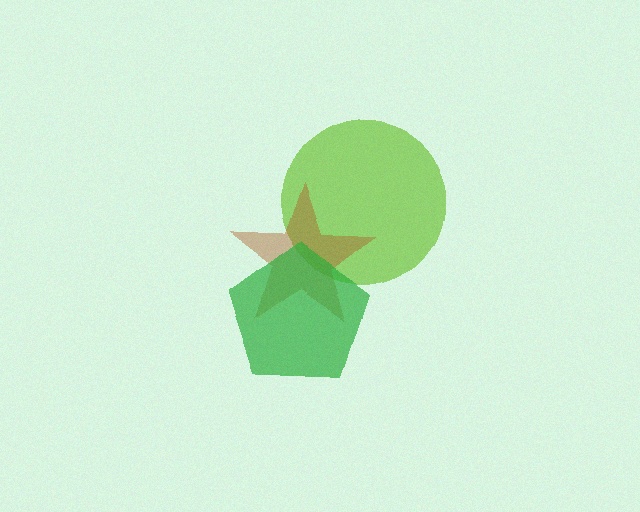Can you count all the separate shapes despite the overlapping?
Yes, there are 3 separate shapes.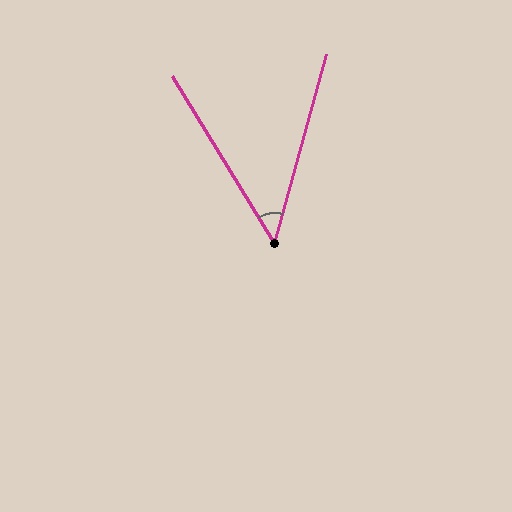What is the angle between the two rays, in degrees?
Approximately 47 degrees.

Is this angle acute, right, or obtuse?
It is acute.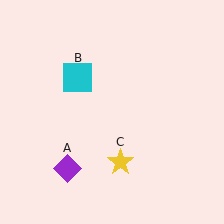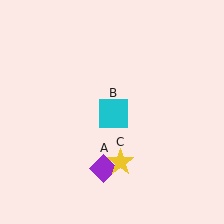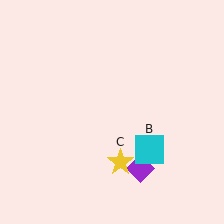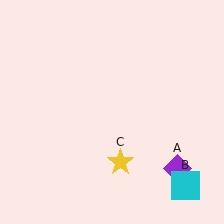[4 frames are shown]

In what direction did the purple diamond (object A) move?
The purple diamond (object A) moved right.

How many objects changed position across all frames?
2 objects changed position: purple diamond (object A), cyan square (object B).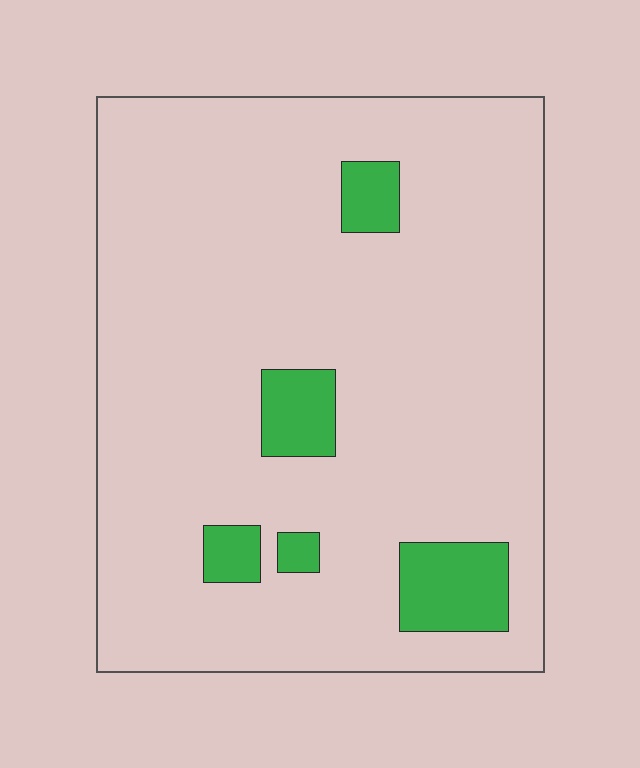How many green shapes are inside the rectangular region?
5.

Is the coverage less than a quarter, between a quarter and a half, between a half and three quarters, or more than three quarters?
Less than a quarter.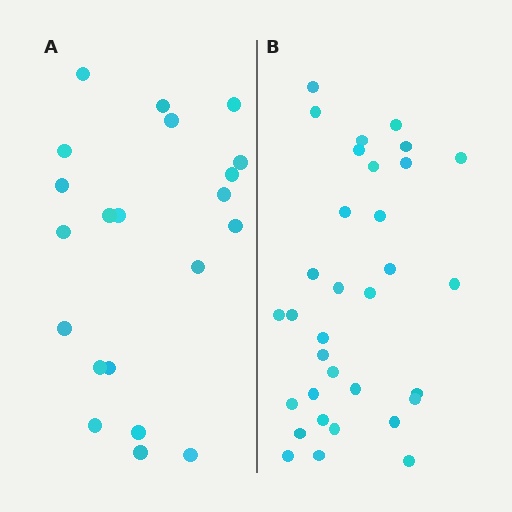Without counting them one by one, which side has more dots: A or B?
Region B (the right region) has more dots.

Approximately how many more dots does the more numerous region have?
Region B has roughly 12 or so more dots than region A.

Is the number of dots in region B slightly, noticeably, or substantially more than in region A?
Region B has substantially more. The ratio is roughly 1.6 to 1.